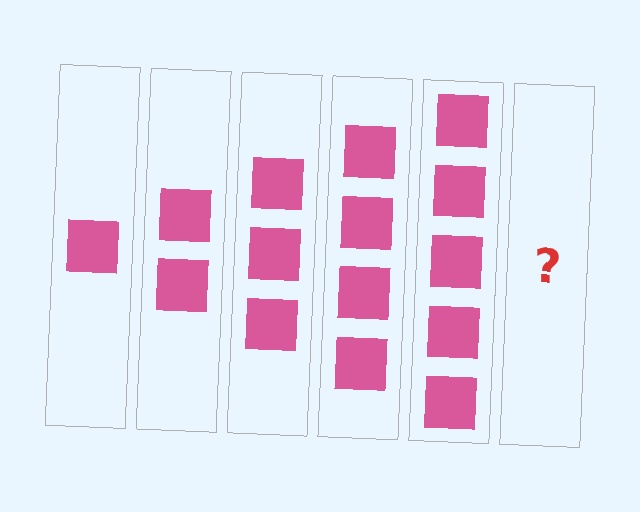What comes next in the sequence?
The next element should be 6 squares.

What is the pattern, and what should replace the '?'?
The pattern is that each step adds one more square. The '?' should be 6 squares.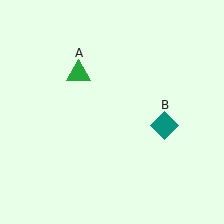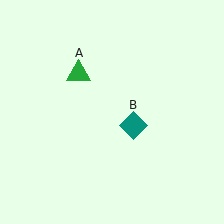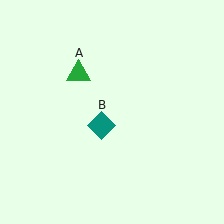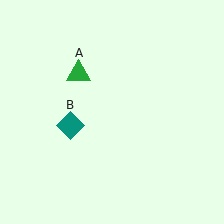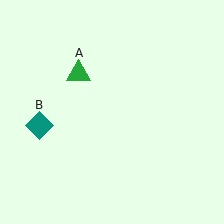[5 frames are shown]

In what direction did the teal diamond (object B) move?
The teal diamond (object B) moved left.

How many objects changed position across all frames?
1 object changed position: teal diamond (object B).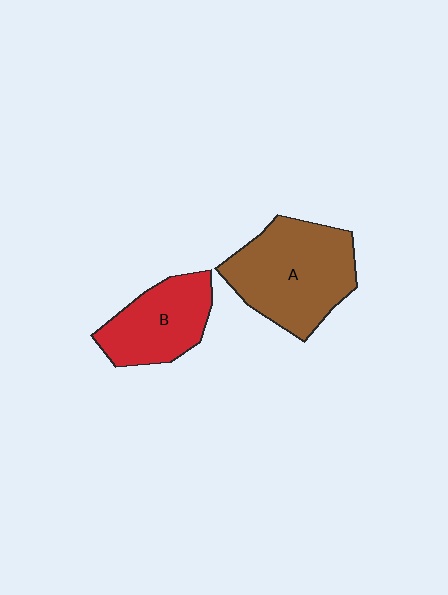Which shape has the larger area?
Shape A (brown).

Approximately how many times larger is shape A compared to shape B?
Approximately 1.5 times.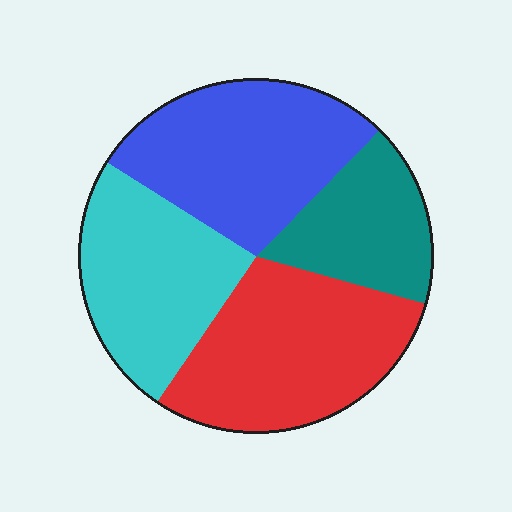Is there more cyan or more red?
Red.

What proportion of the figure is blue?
Blue covers about 30% of the figure.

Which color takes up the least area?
Teal, at roughly 15%.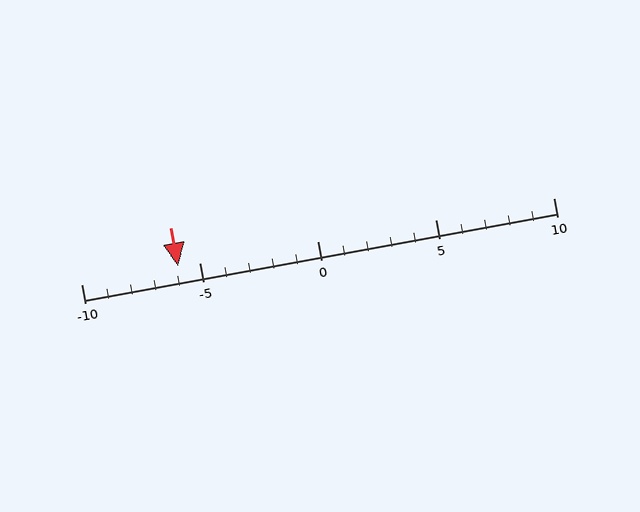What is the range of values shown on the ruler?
The ruler shows values from -10 to 10.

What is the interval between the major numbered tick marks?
The major tick marks are spaced 5 units apart.